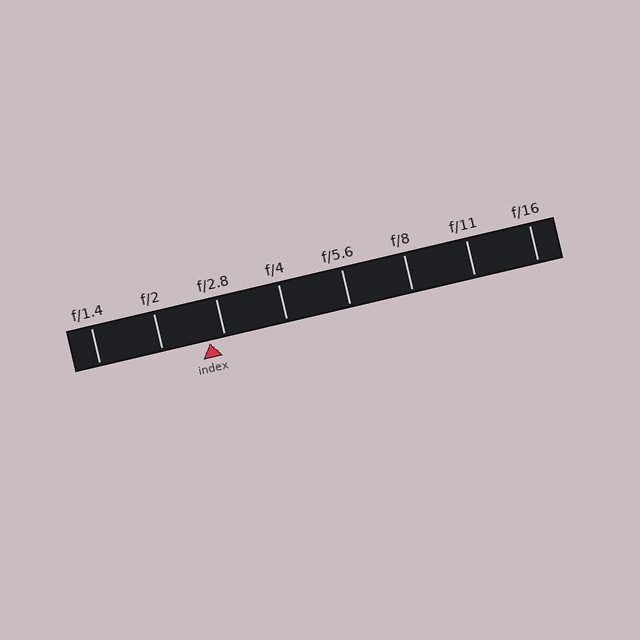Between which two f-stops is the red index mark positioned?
The index mark is between f/2 and f/2.8.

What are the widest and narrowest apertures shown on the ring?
The widest aperture shown is f/1.4 and the narrowest is f/16.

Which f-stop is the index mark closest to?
The index mark is closest to f/2.8.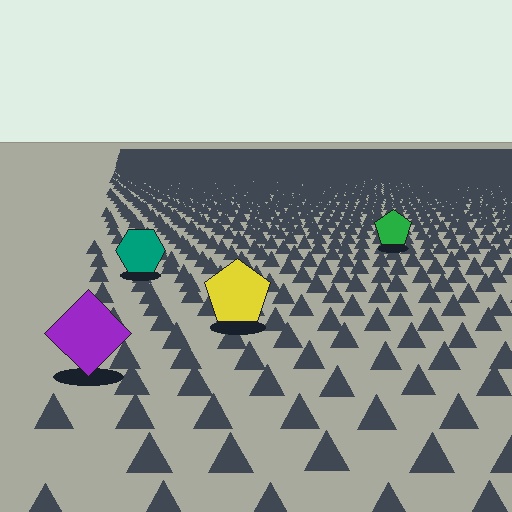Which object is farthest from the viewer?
The green pentagon is farthest from the viewer. It appears smaller and the ground texture around it is denser.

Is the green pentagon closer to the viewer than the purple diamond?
No. The purple diamond is closer — you can tell from the texture gradient: the ground texture is coarser near it.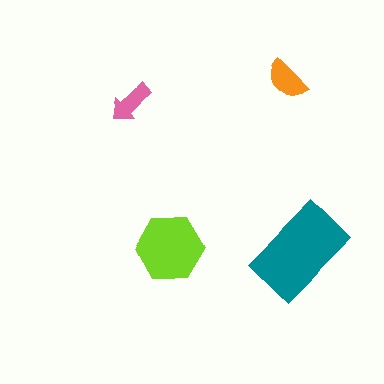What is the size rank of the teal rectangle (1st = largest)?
1st.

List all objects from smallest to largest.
The pink arrow, the orange semicircle, the lime hexagon, the teal rectangle.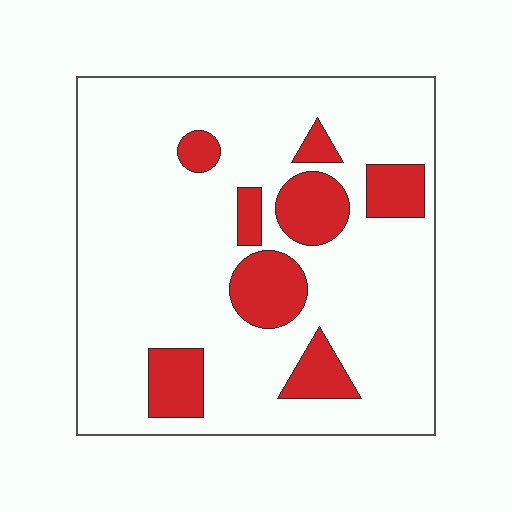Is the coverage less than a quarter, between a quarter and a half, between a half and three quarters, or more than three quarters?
Less than a quarter.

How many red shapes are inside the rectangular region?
8.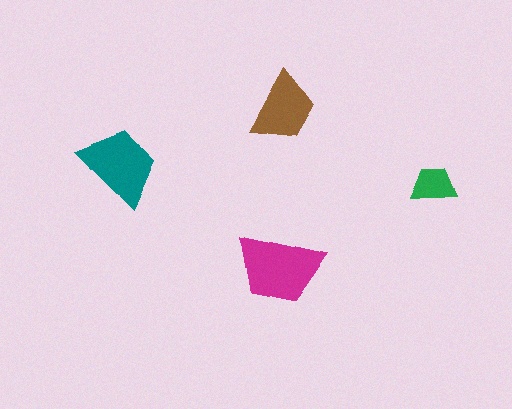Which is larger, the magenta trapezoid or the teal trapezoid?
The magenta one.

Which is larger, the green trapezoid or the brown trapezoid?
The brown one.